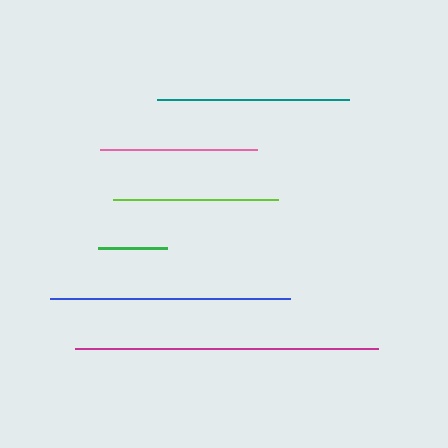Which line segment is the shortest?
The green line is the shortest at approximately 69 pixels.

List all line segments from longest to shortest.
From longest to shortest: magenta, blue, teal, lime, pink, green.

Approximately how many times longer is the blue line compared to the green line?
The blue line is approximately 3.5 times the length of the green line.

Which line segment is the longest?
The magenta line is the longest at approximately 303 pixels.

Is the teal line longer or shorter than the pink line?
The teal line is longer than the pink line.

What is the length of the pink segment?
The pink segment is approximately 157 pixels long.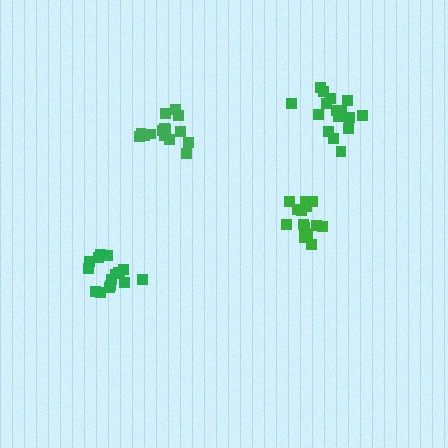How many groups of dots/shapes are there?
There are 4 groups.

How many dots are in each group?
Group 1: 16 dots, Group 2: 15 dots, Group 3: 16 dots, Group 4: 15 dots (62 total).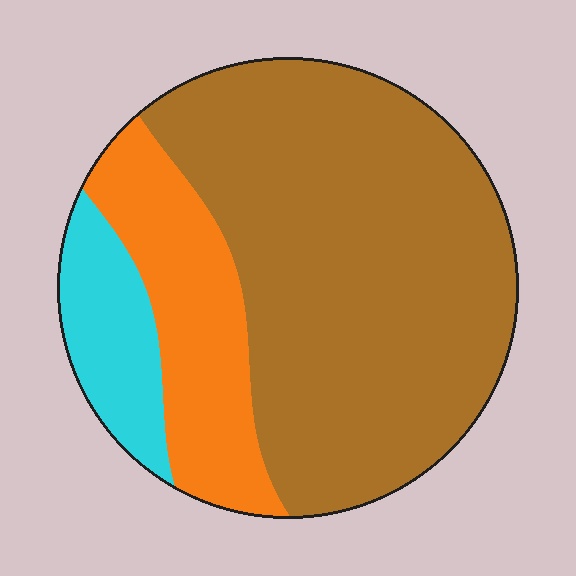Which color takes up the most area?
Brown, at roughly 65%.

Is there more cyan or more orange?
Orange.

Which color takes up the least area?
Cyan, at roughly 10%.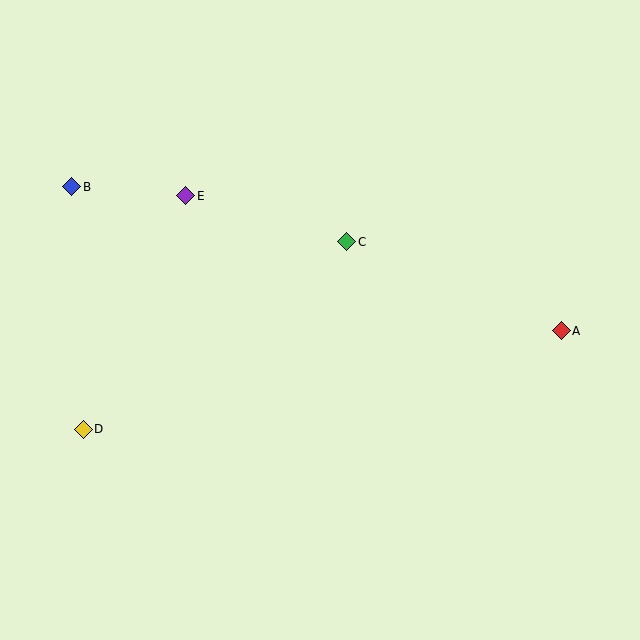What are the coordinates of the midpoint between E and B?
The midpoint between E and B is at (129, 191).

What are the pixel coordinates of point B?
Point B is at (72, 187).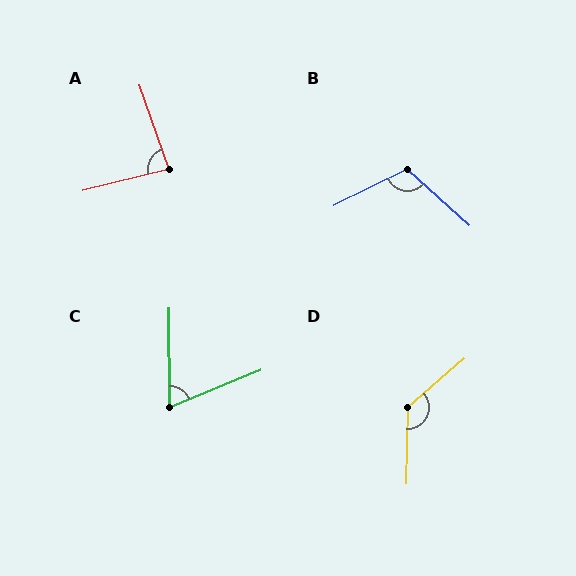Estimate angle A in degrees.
Approximately 84 degrees.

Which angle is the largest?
D, at approximately 132 degrees.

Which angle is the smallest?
C, at approximately 68 degrees.